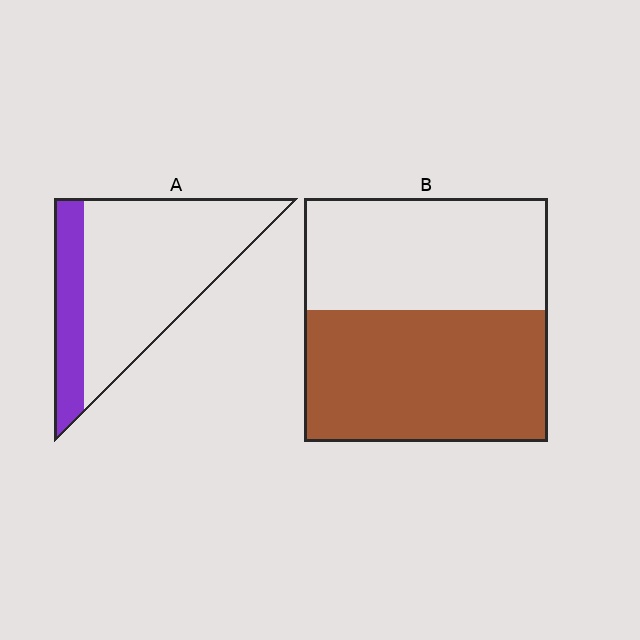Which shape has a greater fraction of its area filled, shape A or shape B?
Shape B.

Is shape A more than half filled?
No.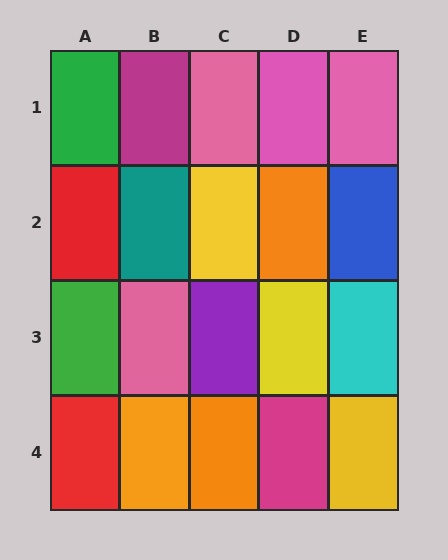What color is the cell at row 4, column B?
Orange.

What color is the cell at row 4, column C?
Orange.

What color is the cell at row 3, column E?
Cyan.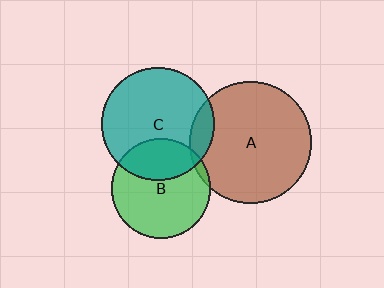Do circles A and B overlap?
Yes.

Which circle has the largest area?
Circle A (brown).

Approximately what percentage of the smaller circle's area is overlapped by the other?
Approximately 5%.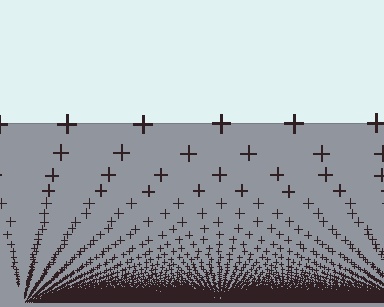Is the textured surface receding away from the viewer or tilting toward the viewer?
The surface appears to tilt toward the viewer. Texture elements get larger and sparser toward the top.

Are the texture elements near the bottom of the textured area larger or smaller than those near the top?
Smaller. The gradient is inverted — elements near the bottom are smaller and denser.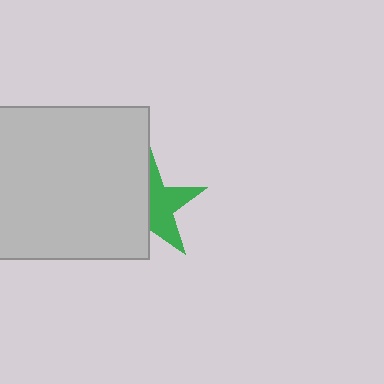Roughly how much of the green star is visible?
About half of it is visible (roughly 50%).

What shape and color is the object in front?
The object in front is a light gray square.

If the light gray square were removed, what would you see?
You would see the complete green star.